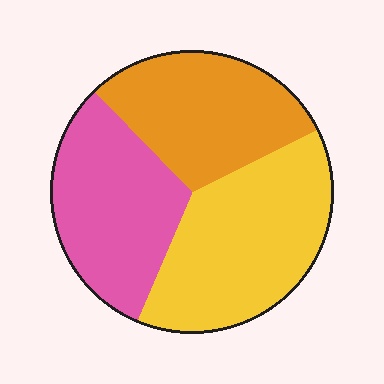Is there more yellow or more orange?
Yellow.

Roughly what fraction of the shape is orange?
Orange takes up about one third (1/3) of the shape.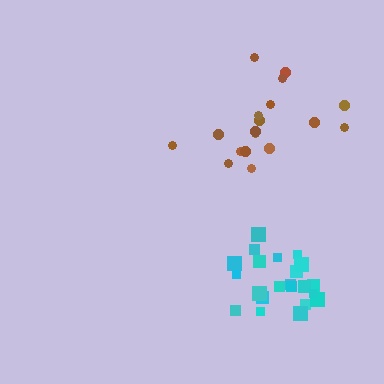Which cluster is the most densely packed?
Cyan.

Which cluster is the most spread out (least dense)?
Brown.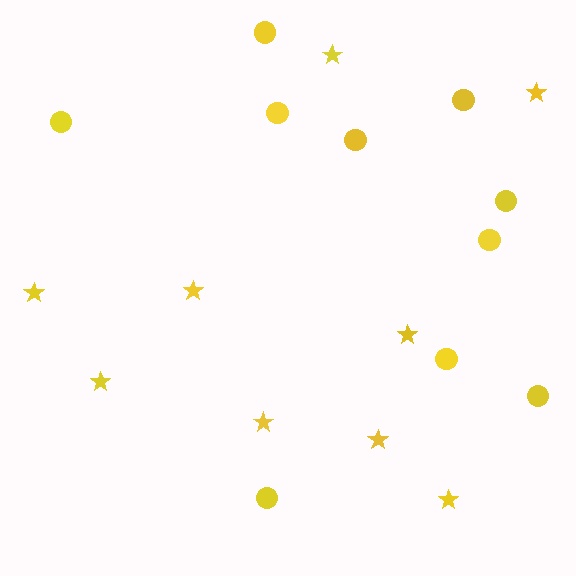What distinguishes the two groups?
There are 2 groups: one group of stars (9) and one group of circles (10).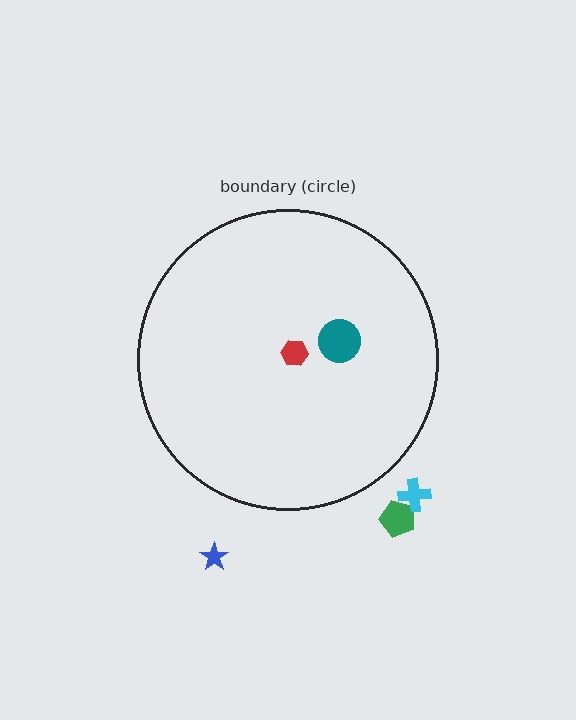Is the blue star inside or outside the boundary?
Outside.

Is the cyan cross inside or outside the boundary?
Outside.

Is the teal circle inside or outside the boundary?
Inside.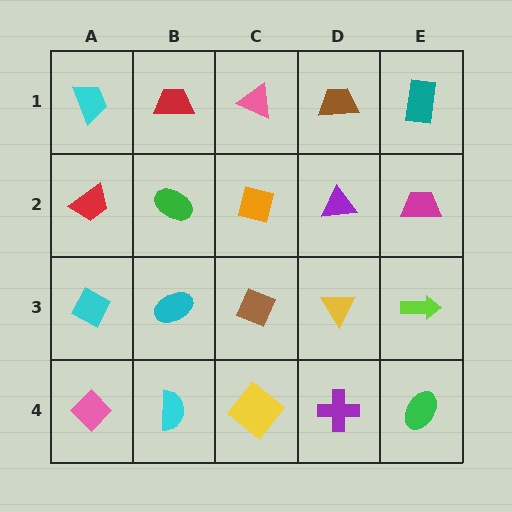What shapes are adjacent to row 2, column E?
A teal rectangle (row 1, column E), a lime arrow (row 3, column E), a purple triangle (row 2, column D).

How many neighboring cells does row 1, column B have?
3.